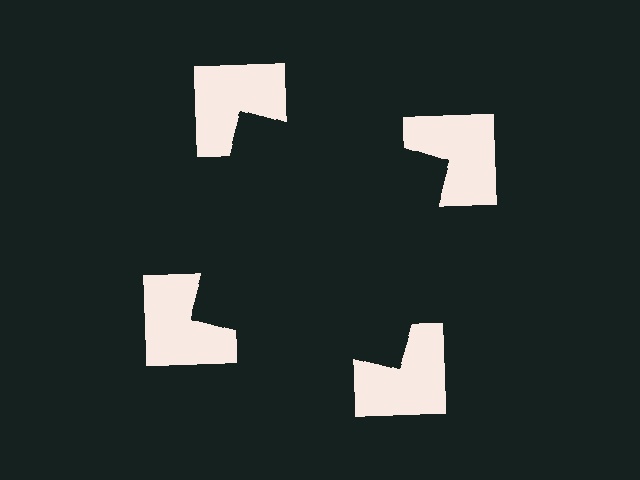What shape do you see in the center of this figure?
An illusory square — its edges are inferred from the aligned wedge cuts in the notched squares, not physically drawn.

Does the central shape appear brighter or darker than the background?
It typically appears slightly darker than the background, even though no actual brightness change is drawn.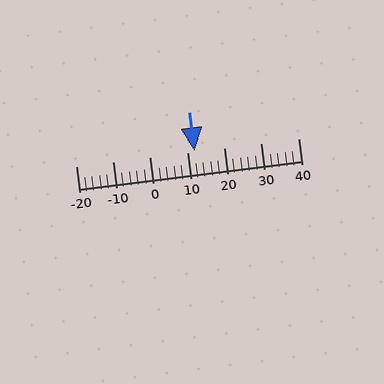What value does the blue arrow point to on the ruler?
The blue arrow points to approximately 12.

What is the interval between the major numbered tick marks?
The major tick marks are spaced 10 units apart.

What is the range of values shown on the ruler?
The ruler shows values from -20 to 40.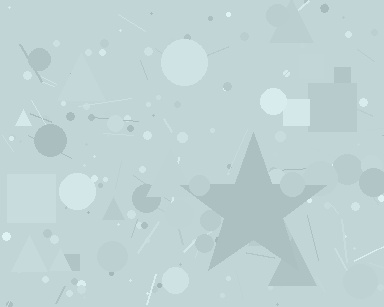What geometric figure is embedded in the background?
A star is embedded in the background.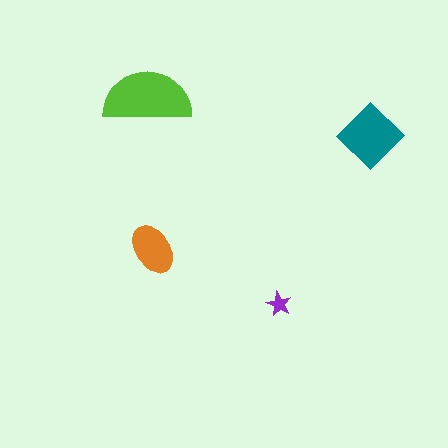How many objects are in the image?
There are 4 objects in the image.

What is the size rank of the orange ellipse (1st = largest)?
3rd.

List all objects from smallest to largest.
The purple star, the orange ellipse, the teal diamond, the lime semicircle.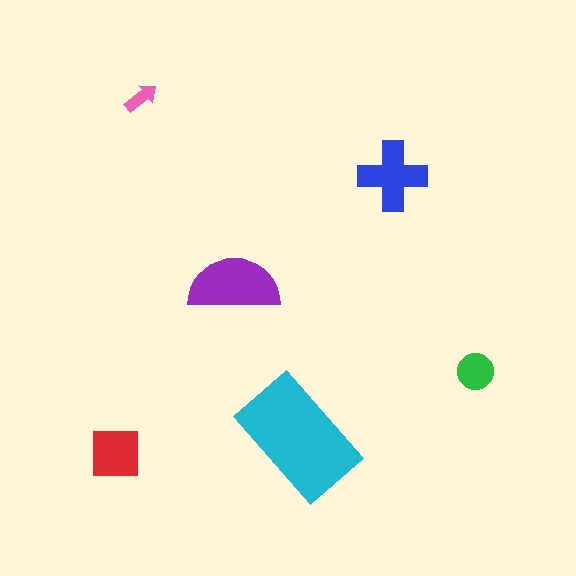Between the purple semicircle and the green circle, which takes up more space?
The purple semicircle.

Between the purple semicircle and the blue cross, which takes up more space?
The purple semicircle.